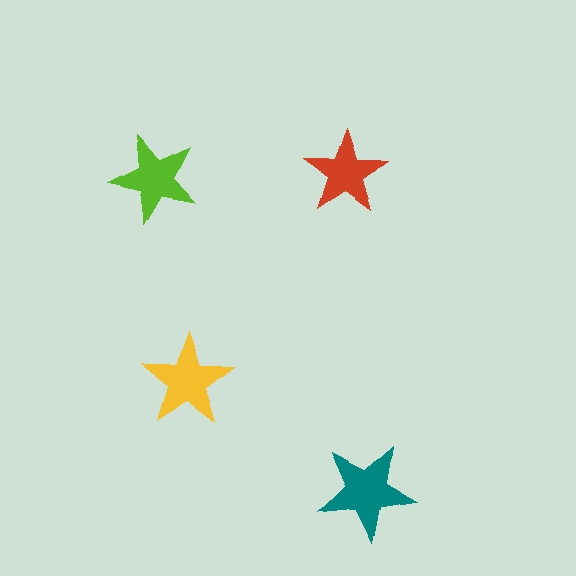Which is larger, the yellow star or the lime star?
The yellow one.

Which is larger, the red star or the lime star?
The lime one.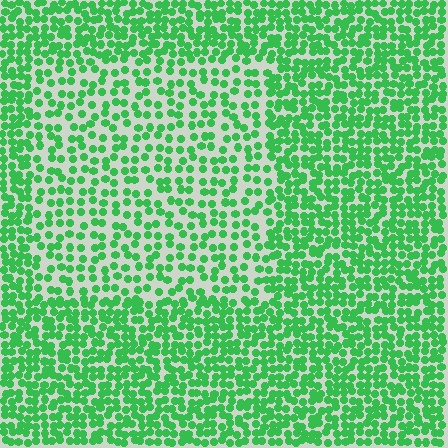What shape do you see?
I see a rectangle.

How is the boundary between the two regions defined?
The boundary is defined by a change in element density (approximately 1.8x ratio). All elements are the same color, size, and shape.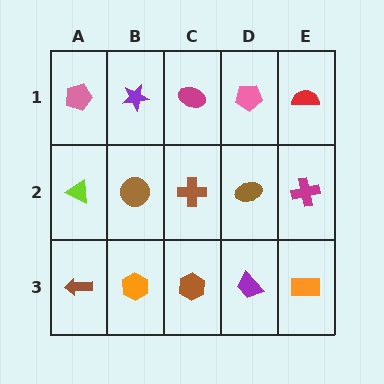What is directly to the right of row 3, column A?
An orange hexagon.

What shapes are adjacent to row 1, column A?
A lime triangle (row 2, column A), a purple star (row 1, column B).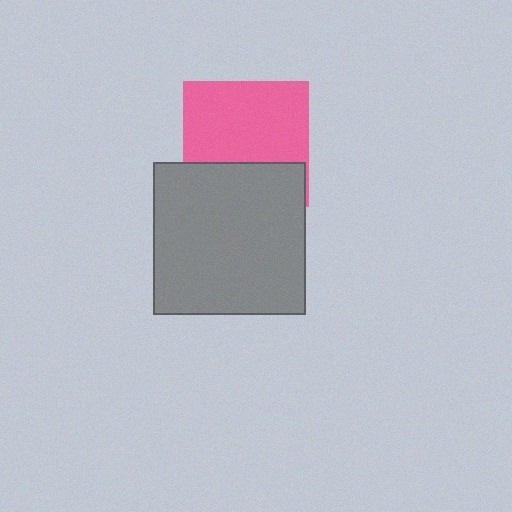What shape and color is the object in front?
The object in front is a gray square.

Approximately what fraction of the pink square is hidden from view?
Roughly 35% of the pink square is hidden behind the gray square.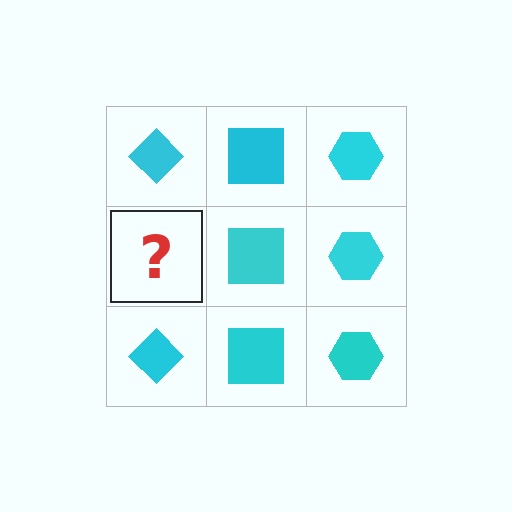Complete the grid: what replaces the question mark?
The question mark should be replaced with a cyan diamond.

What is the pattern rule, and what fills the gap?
The rule is that each column has a consistent shape. The gap should be filled with a cyan diamond.